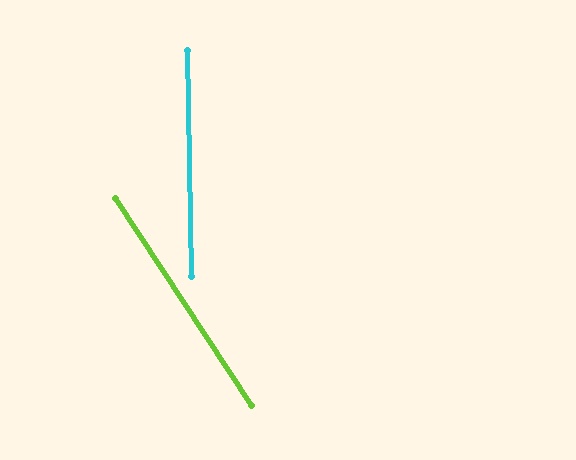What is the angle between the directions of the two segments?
Approximately 32 degrees.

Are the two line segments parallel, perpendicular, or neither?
Neither parallel nor perpendicular — they differ by about 32°.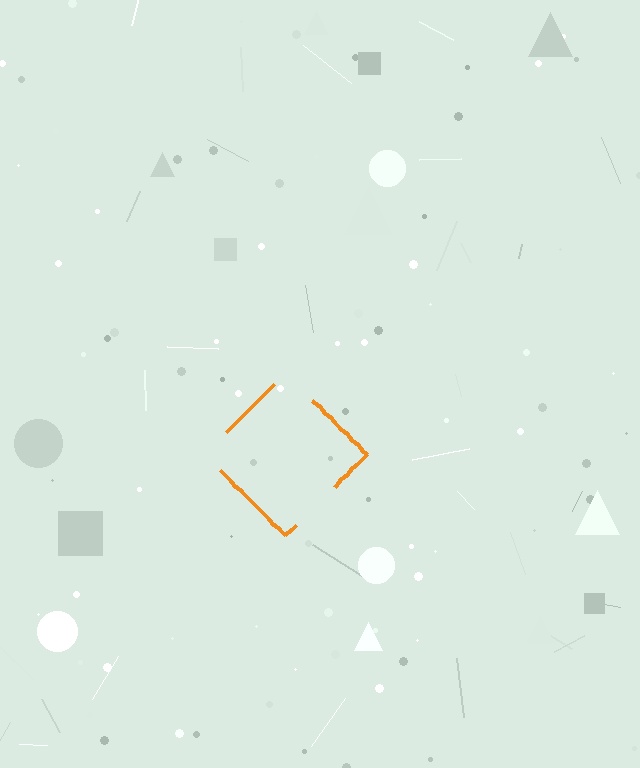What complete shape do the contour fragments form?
The contour fragments form a diamond.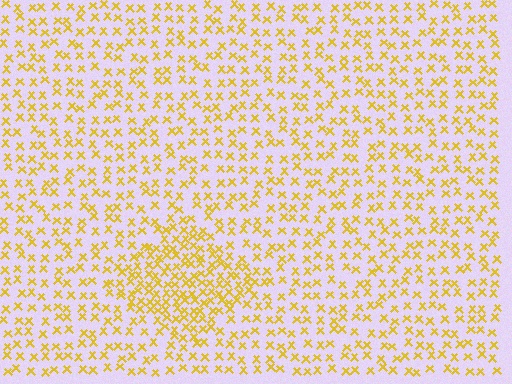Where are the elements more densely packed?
The elements are more densely packed inside the diamond boundary.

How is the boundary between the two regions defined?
The boundary is defined by a change in element density (approximately 1.9x ratio). All elements are the same color, size, and shape.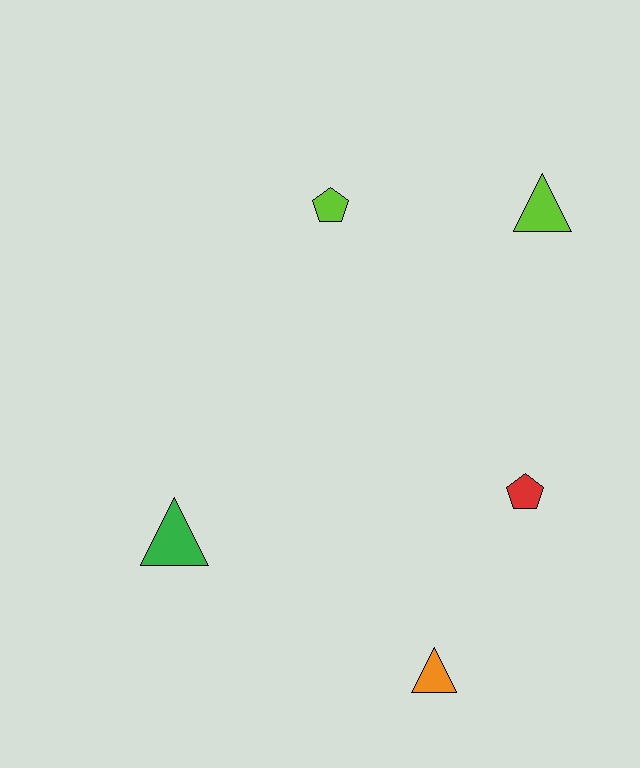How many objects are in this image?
There are 5 objects.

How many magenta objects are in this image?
There are no magenta objects.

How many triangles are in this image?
There are 3 triangles.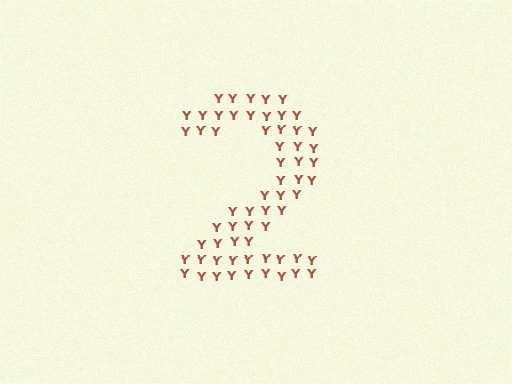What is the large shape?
The large shape is the digit 2.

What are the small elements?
The small elements are letter Y's.